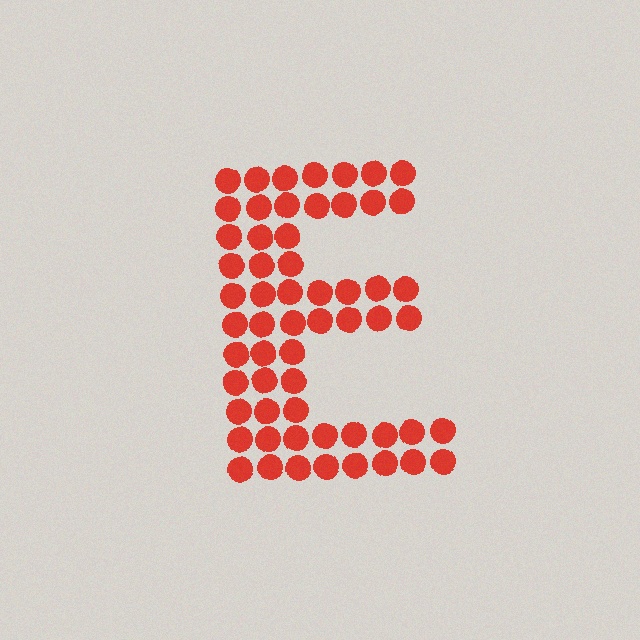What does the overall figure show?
The overall figure shows the letter E.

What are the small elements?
The small elements are circles.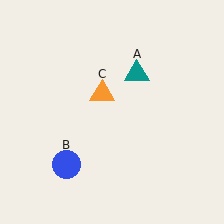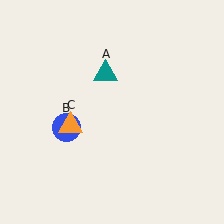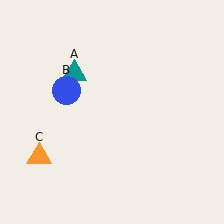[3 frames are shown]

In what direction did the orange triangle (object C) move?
The orange triangle (object C) moved down and to the left.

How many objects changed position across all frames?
3 objects changed position: teal triangle (object A), blue circle (object B), orange triangle (object C).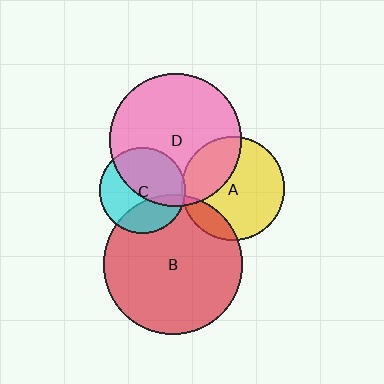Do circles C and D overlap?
Yes.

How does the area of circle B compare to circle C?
Approximately 2.6 times.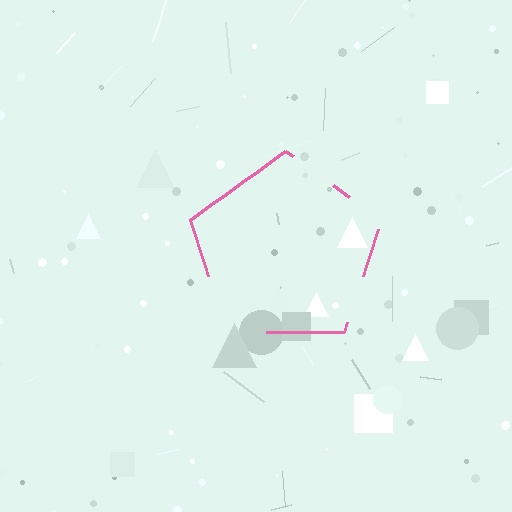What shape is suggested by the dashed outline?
The dashed outline suggests a pentagon.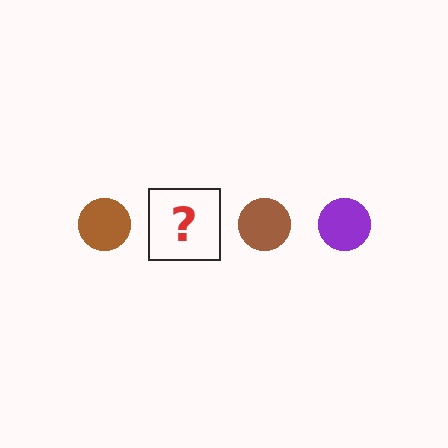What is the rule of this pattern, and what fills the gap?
The rule is that the pattern cycles through brown, purple circles. The gap should be filled with a purple circle.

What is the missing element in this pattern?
The missing element is a purple circle.